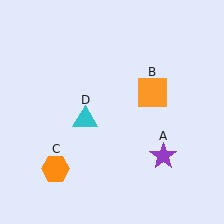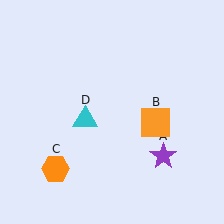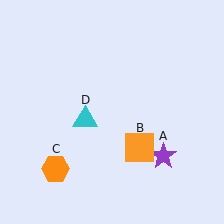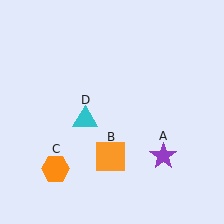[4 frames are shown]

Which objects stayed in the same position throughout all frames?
Purple star (object A) and orange hexagon (object C) and cyan triangle (object D) remained stationary.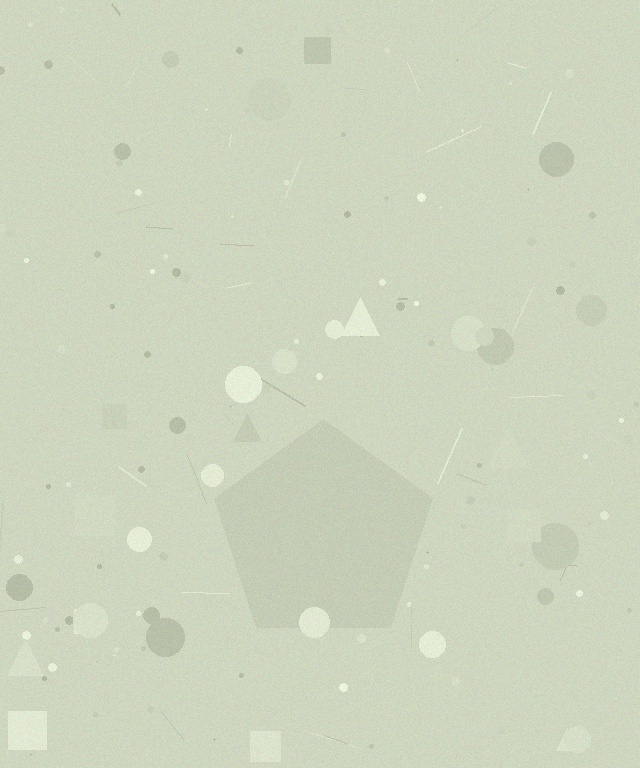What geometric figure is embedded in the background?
A pentagon is embedded in the background.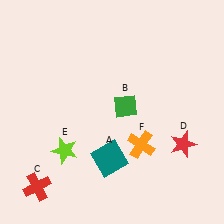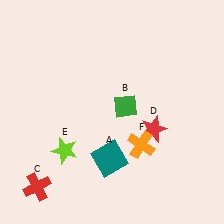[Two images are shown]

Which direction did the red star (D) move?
The red star (D) moved left.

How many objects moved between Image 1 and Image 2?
1 object moved between the two images.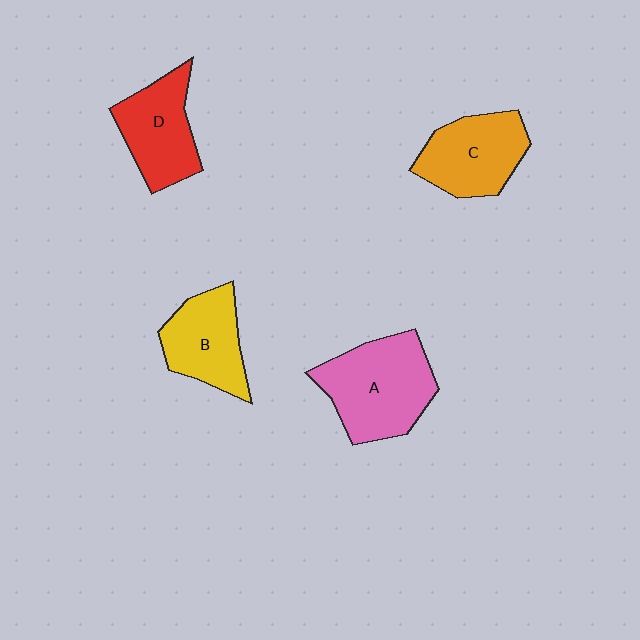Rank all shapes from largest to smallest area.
From largest to smallest: A (pink), C (orange), D (red), B (yellow).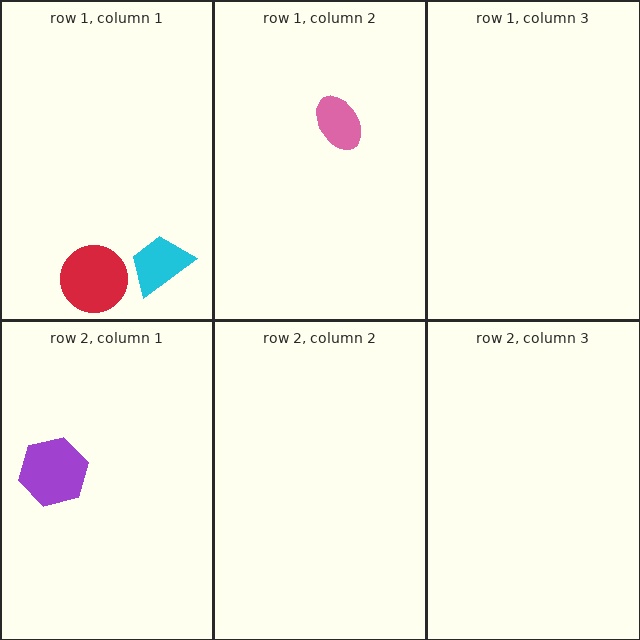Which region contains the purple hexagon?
The row 2, column 1 region.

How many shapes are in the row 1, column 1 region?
2.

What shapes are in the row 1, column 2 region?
The pink ellipse.